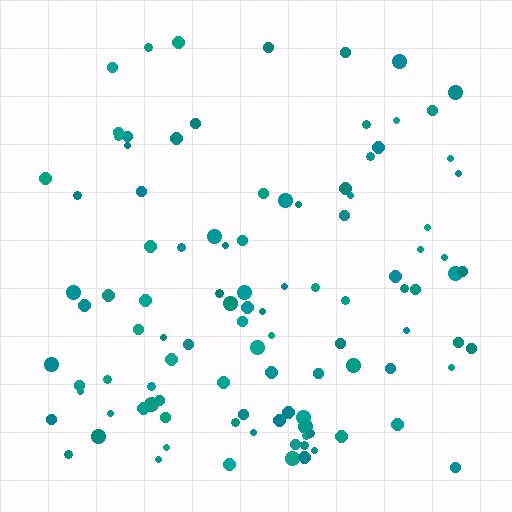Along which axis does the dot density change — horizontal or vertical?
Vertical.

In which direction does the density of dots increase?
From top to bottom, with the bottom side densest.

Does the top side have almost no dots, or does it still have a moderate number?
Still a moderate number, just noticeably fewer than the bottom.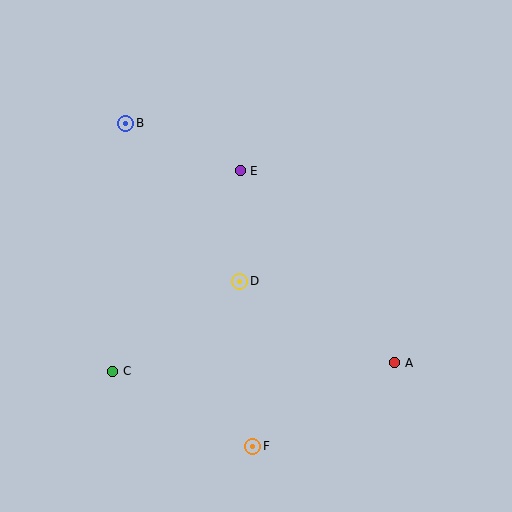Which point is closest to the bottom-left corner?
Point C is closest to the bottom-left corner.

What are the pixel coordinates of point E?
Point E is at (240, 171).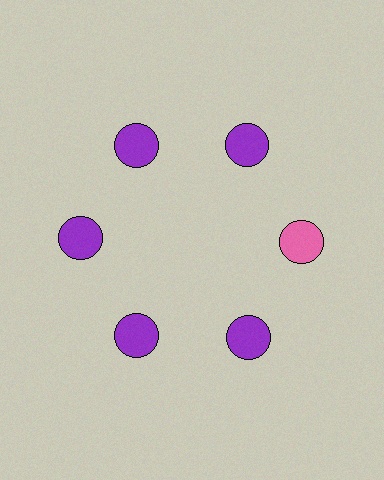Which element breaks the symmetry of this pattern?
The pink circle at roughly the 3 o'clock position breaks the symmetry. All other shapes are purple circles.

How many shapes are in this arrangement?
There are 6 shapes arranged in a ring pattern.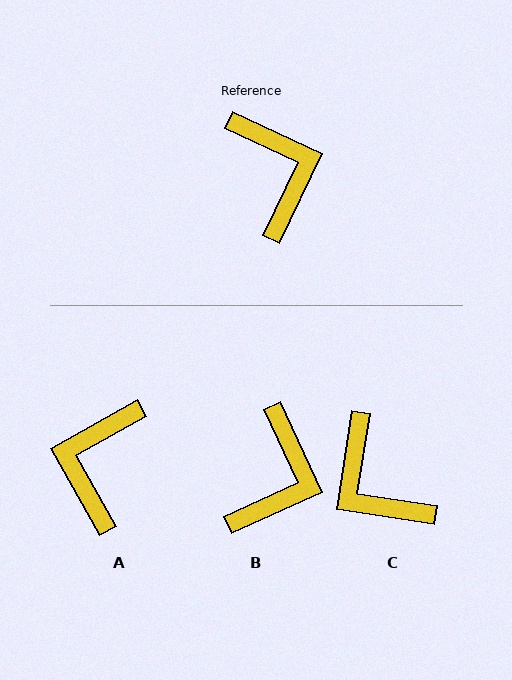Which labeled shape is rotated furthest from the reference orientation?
C, about 164 degrees away.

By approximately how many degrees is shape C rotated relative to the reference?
Approximately 164 degrees clockwise.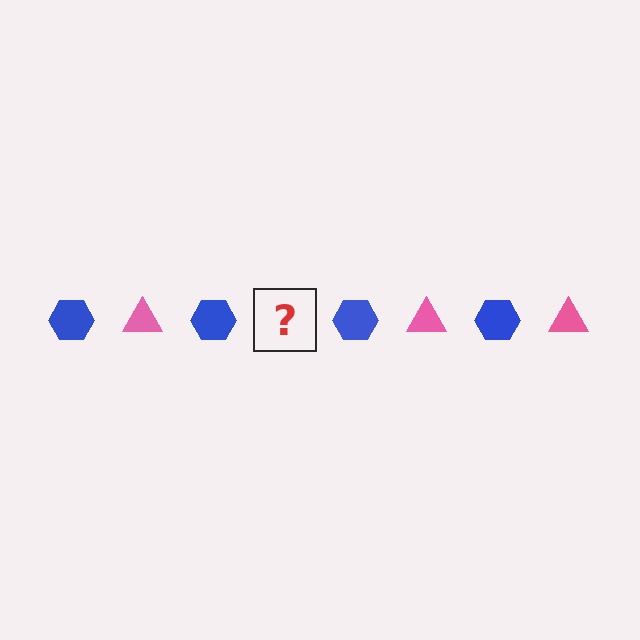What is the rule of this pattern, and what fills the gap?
The rule is that the pattern alternates between blue hexagon and pink triangle. The gap should be filled with a pink triangle.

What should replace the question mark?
The question mark should be replaced with a pink triangle.